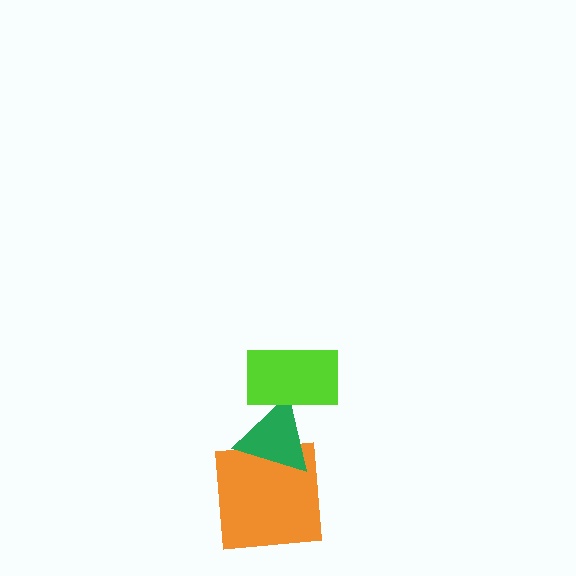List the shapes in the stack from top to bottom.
From top to bottom: the lime rectangle, the green triangle, the orange square.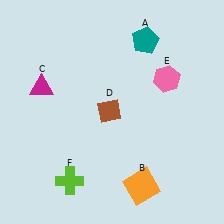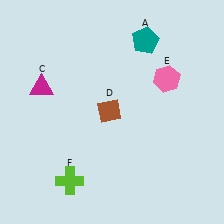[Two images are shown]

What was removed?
The orange square (B) was removed in Image 2.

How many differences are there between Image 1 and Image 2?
There is 1 difference between the two images.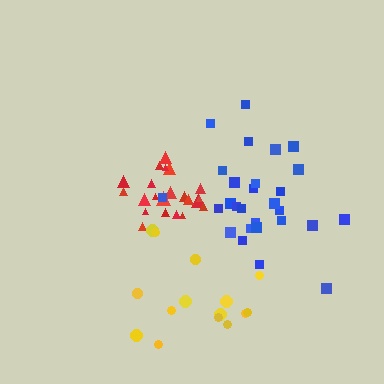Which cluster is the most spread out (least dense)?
Yellow.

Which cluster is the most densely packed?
Red.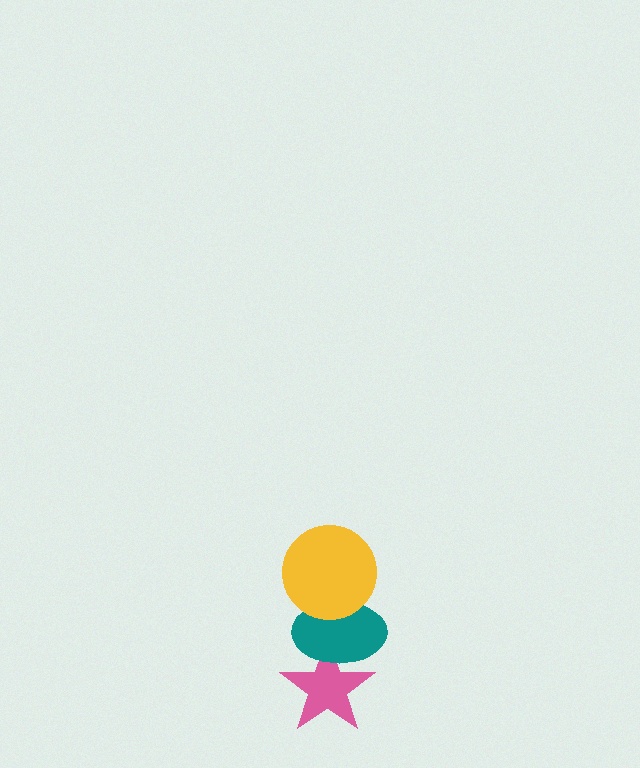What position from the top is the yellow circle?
The yellow circle is 1st from the top.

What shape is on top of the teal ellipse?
The yellow circle is on top of the teal ellipse.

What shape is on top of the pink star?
The teal ellipse is on top of the pink star.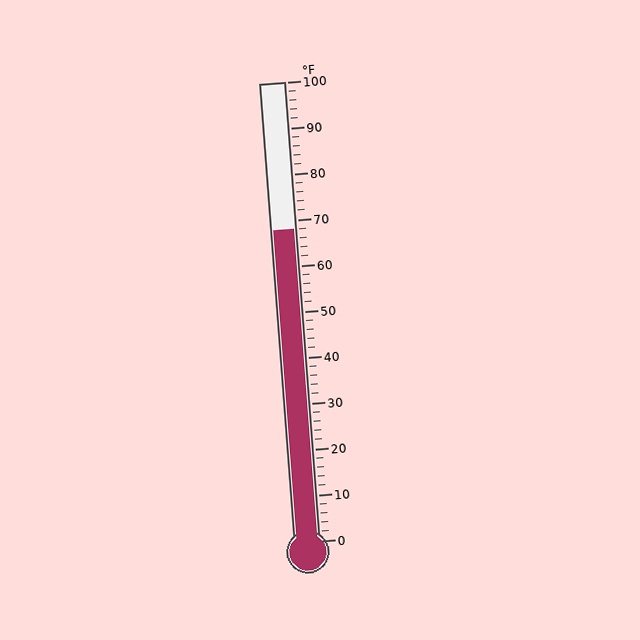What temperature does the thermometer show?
The thermometer shows approximately 68°F.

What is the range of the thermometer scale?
The thermometer scale ranges from 0°F to 100°F.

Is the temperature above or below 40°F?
The temperature is above 40°F.